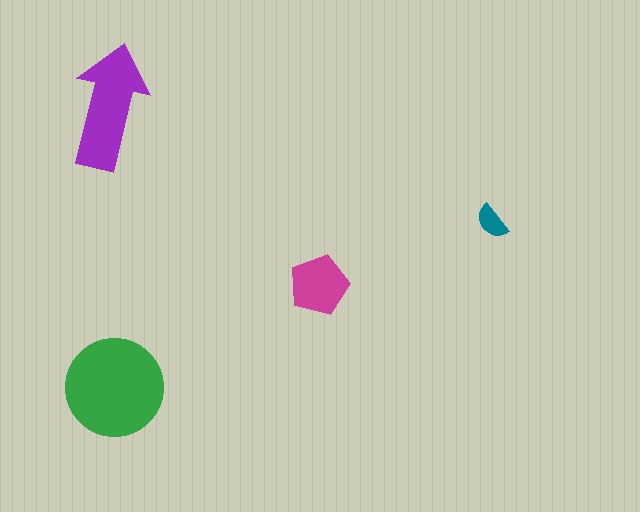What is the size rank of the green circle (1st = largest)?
1st.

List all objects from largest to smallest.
The green circle, the purple arrow, the magenta pentagon, the teal semicircle.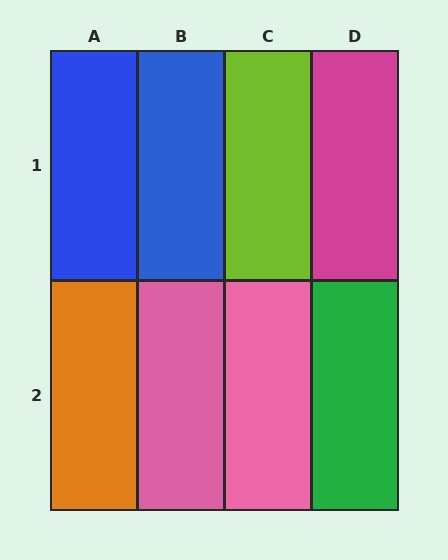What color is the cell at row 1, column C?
Lime.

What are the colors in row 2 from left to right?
Orange, pink, pink, green.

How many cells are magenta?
1 cell is magenta.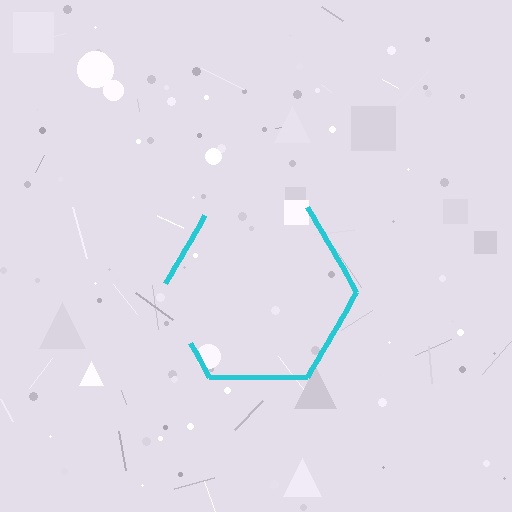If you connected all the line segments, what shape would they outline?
They would outline a hexagon.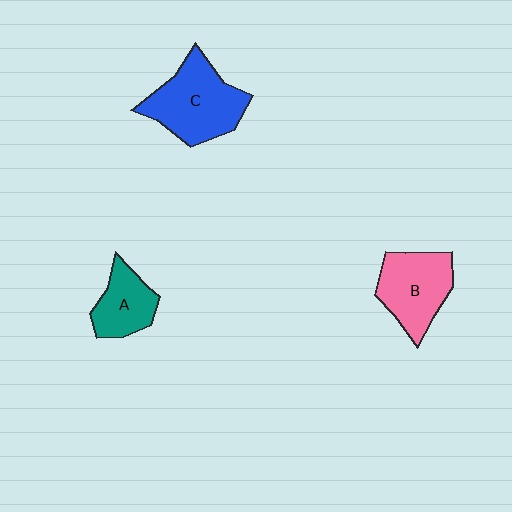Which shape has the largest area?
Shape C (blue).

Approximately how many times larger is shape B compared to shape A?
Approximately 1.4 times.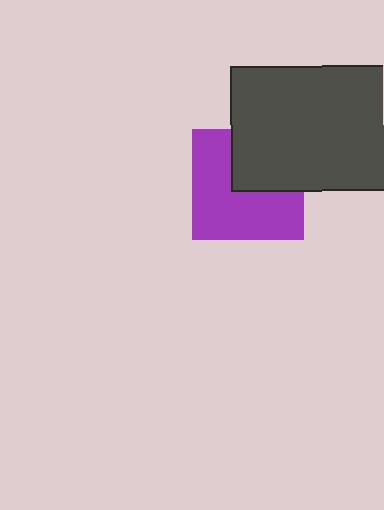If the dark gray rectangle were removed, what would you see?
You would see the complete purple square.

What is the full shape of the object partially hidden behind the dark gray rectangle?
The partially hidden object is a purple square.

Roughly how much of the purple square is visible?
About half of it is visible (roughly 64%).